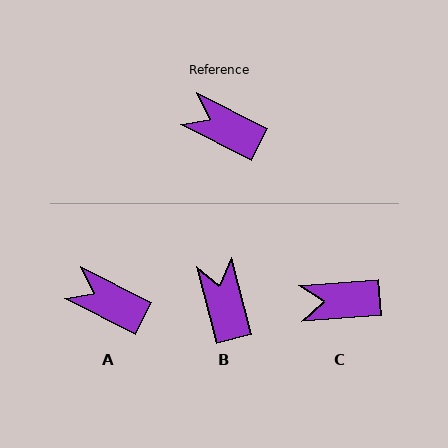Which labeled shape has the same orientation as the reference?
A.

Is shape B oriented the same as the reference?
No, it is off by about 48 degrees.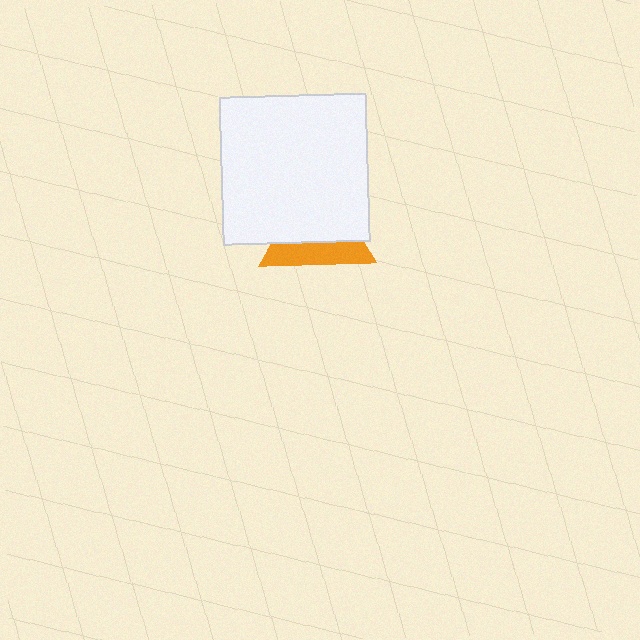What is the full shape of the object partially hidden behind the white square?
The partially hidden object is an orange triangle.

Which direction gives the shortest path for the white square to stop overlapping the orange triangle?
Moving up gives the shortest separation.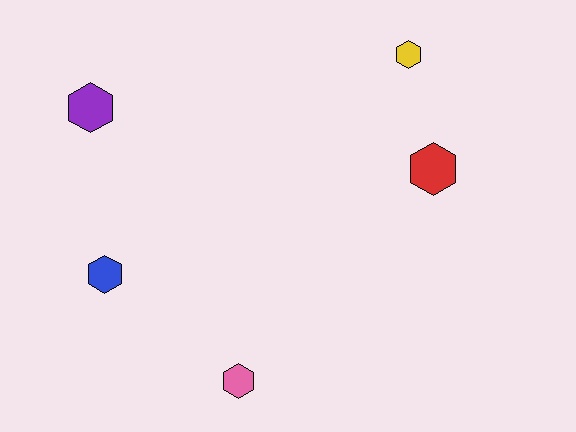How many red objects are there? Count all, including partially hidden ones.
There is 1 red object.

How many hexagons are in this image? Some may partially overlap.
There are 5 hexagons.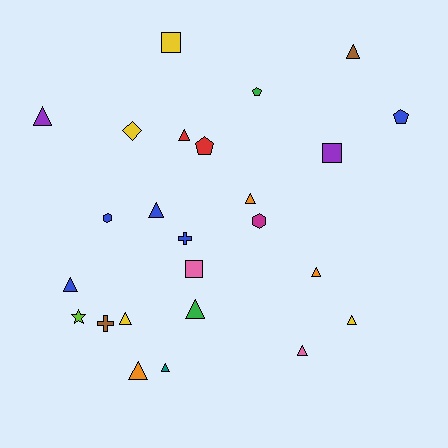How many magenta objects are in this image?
There is 1 magenta object.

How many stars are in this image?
There is 1 star.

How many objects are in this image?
There are 25 objects.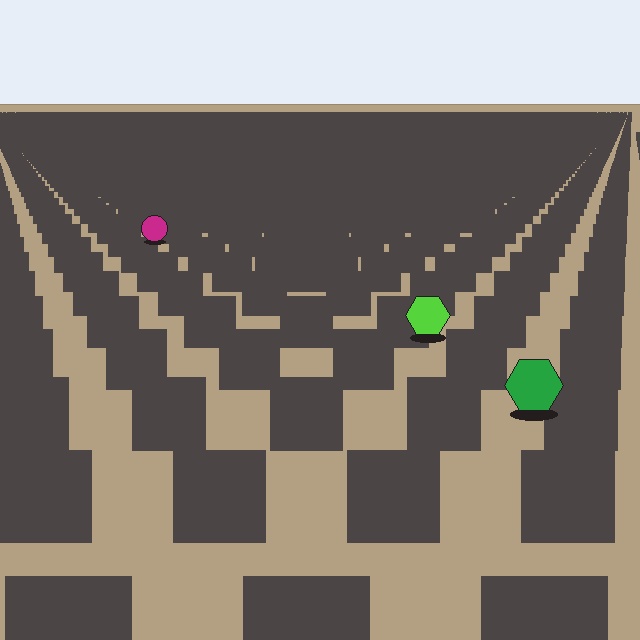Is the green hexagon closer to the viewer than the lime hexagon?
Yes. The green hexagon is closer — you can tell from the texture gradient: the ground texture is coarser near it.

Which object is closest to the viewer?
The green hexagon is closest. The texture marks near it are larger and more spread out.